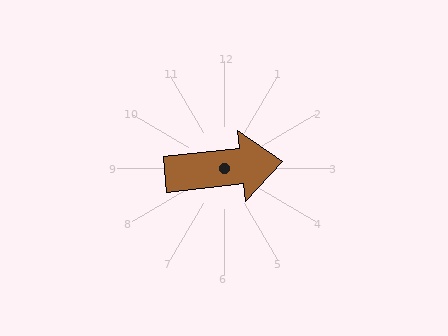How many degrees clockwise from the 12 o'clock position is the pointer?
Approximately 84 degrees.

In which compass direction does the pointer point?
East.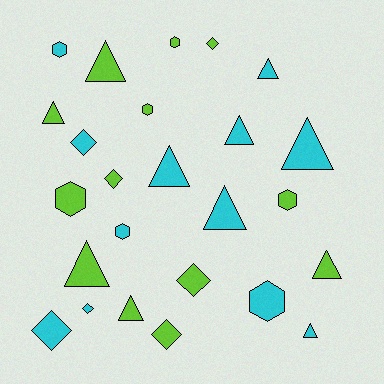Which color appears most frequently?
Lime, with 13 objects.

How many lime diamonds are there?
There are 4 lime diamonds.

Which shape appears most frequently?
Triangle, with 11 objects.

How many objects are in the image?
There are 25 objects.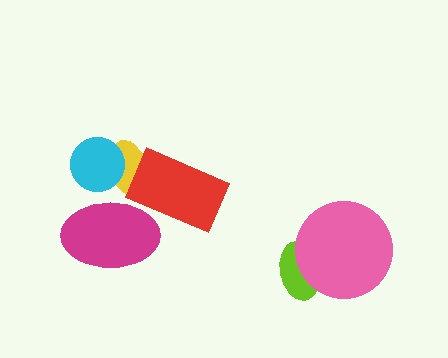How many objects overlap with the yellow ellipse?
3 objects overlap with the yellow ellipse.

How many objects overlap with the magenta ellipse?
2 objects overlap with the magenta ellipse.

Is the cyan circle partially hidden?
No, no other shape covers it.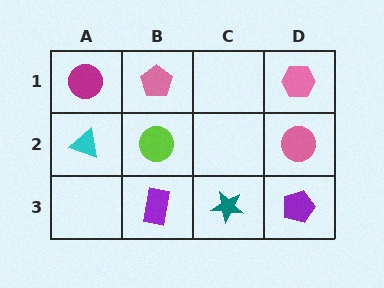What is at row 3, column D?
A purple pentagon.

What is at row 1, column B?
A pink pentagon.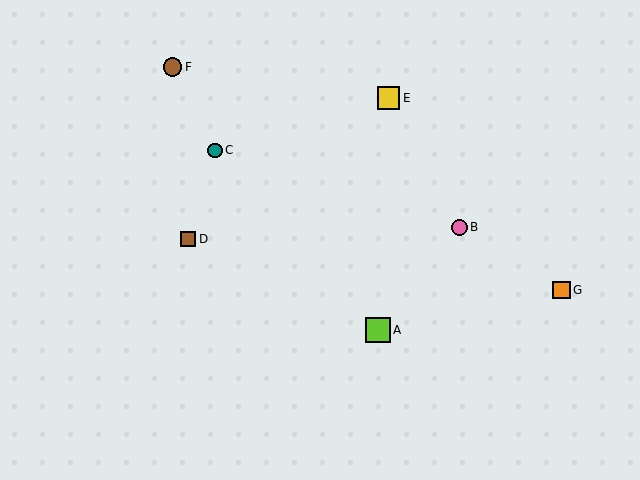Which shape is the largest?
The lime square (labeled A) is the largest.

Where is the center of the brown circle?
The center of the brown circle is at (173, 67).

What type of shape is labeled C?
Shape C is a teal circle.